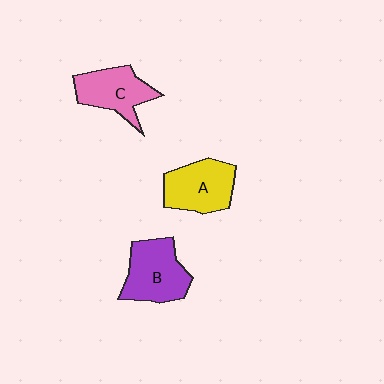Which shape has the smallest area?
Shape C (pink).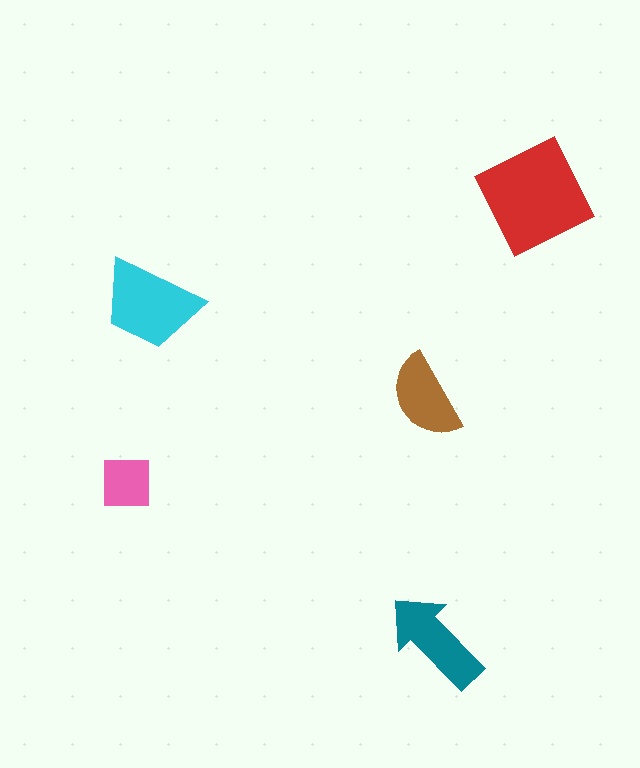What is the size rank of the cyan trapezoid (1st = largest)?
2nd.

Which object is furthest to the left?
The pink square is leftmost.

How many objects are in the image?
There are 5 objects in the image.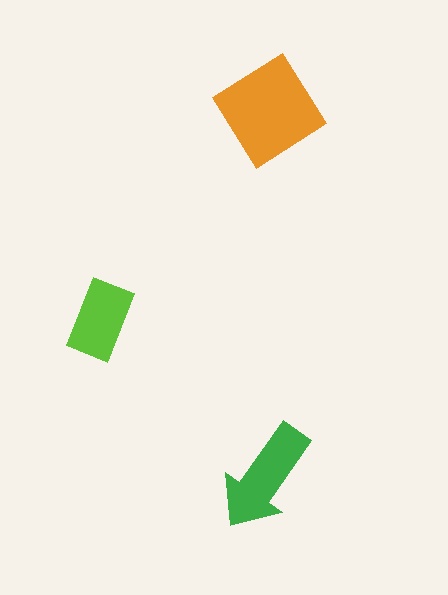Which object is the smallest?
The lime rectangle.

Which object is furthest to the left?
The lime rectangle is leftmost.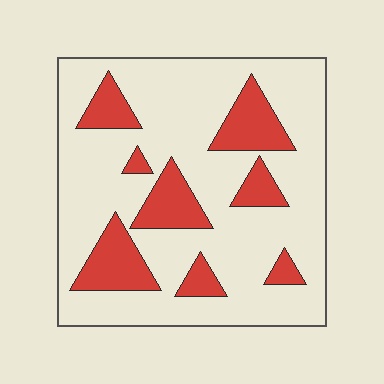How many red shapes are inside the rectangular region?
8.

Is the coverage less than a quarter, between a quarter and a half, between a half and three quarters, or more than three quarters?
Less than a quarter.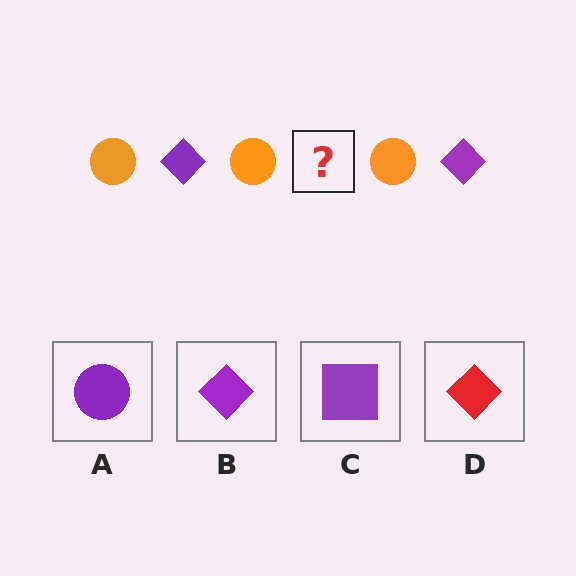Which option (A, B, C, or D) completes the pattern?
B.